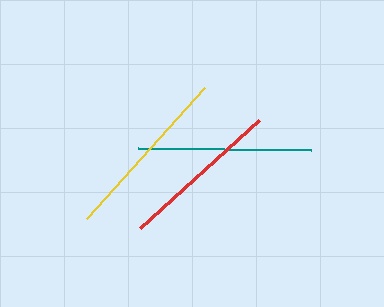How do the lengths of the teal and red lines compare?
The teal and red lines are approximately the same length.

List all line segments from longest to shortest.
From longest to shortest: yellow, teal, red.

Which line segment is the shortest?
The red line is the shortest at approximately 160 pixels.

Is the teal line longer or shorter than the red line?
The teal line is longer than the red line.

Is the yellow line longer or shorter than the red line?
The yellow line is longer than the red line.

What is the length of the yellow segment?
The yellow segment is approximately 176 pixels long.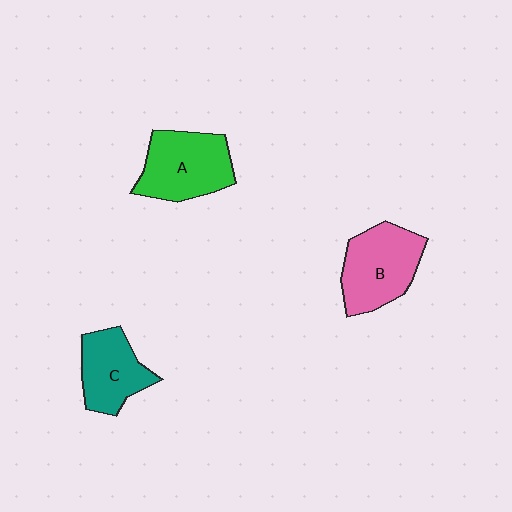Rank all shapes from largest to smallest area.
From largest to smallest: B (pink), A (green), C (teal).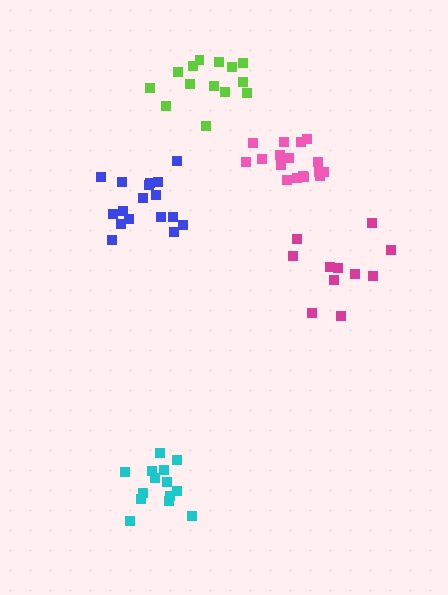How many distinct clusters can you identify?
There are 5 distinct clusters.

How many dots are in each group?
Group 1: 17 dots, Group 2: 14 dots, Group 3: 14 dots, Group 4: 17 dots, Group 5: 11 dots (73 total).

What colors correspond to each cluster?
The clusters are colored: pink, cyan, lime, blue, magenta.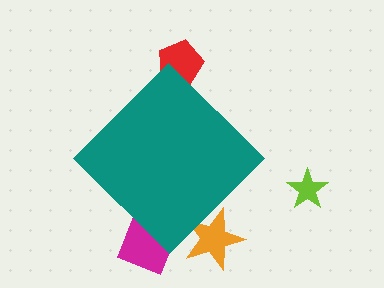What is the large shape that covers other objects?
A teal diamond.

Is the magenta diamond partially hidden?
Yes, the magenta diamond is partially hidden behind the teal diamond.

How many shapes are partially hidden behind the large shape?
3 shapes are partially hidden.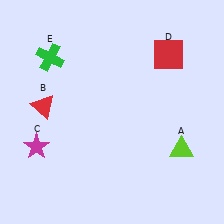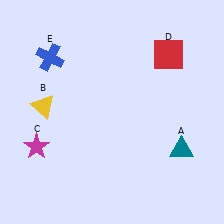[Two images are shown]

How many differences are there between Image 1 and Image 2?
There are 3 differences between the two images.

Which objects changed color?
A changed from lime to teal. B changed from red to yellow. E changed from green to blue.